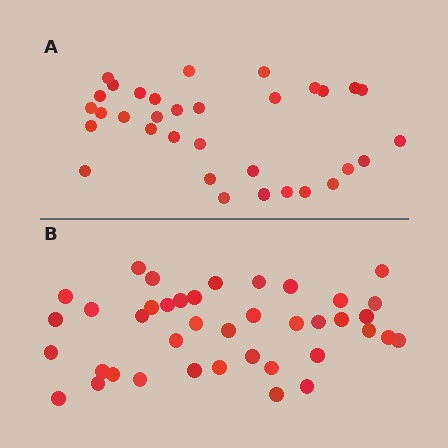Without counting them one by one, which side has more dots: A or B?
Region B (the bottom region) has more dots.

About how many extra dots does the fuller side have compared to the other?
Region B has roughly 8 or so more dots than region A.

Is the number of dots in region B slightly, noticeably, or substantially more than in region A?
Region B has only slightly more — the two regions are fairly close. The ratio is roughly 1.2 to 1.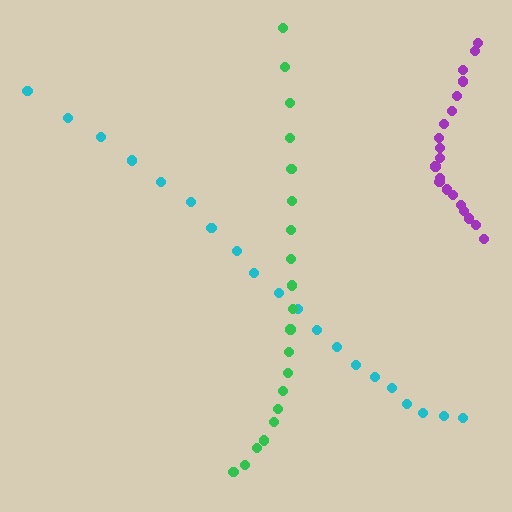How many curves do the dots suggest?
There are 3 distinct paths.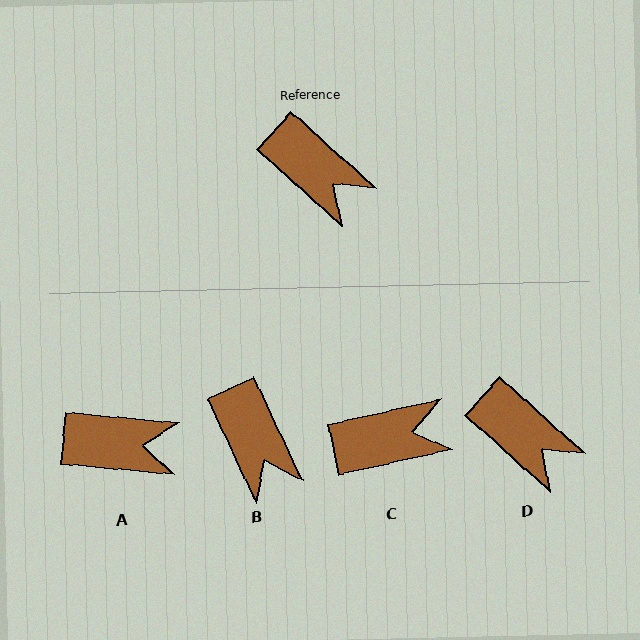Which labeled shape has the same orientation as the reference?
D.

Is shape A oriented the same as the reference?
No, it is off by about 37 degrees.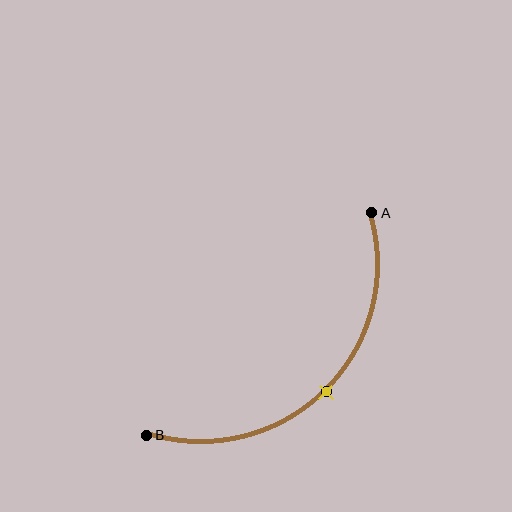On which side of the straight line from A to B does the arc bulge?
The arc bulges below and to the right of the straight line connecting A and B.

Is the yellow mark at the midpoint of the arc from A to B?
Yes. The yellow mark lies on the arc at equal arc-length from both A and B — it is the arc midpoint.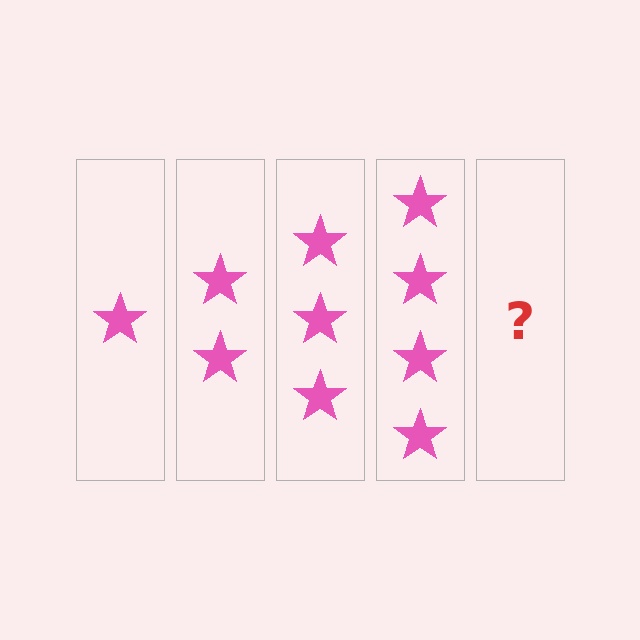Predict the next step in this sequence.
The next step is 5 stars.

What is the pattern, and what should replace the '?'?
The pattern is that each step adds one more star. The '?' should be 5 stars.